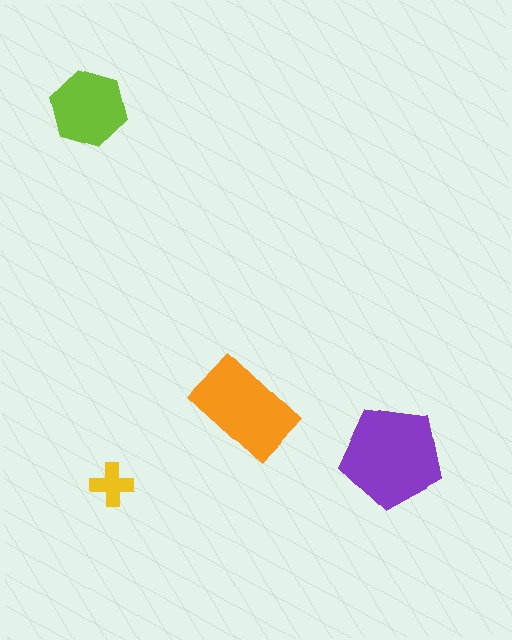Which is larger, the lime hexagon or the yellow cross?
The lime hexagon.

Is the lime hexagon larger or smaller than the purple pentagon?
Smaller.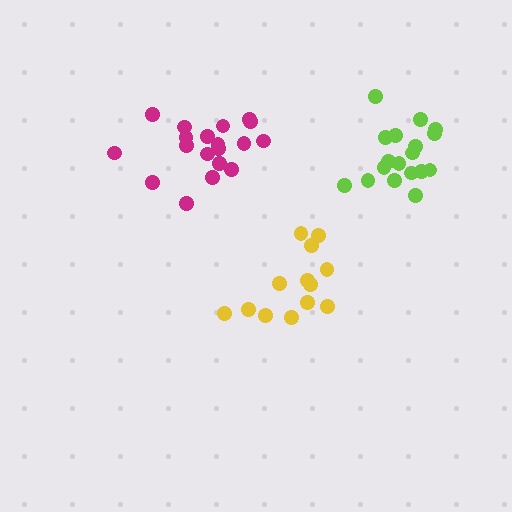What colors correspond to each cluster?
The clusters are colored: magenta, lime, yellow.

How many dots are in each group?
Group 1: 19 dots, Group 2: 18 dots, Group 3: 13 dots (50 total).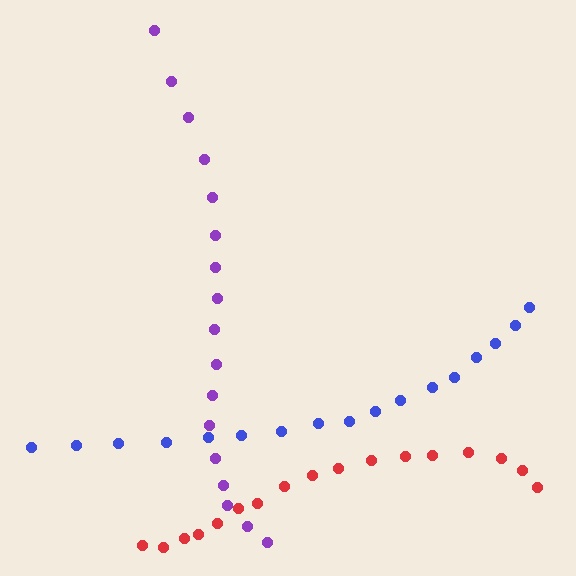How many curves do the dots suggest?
There are 3 distinct paths.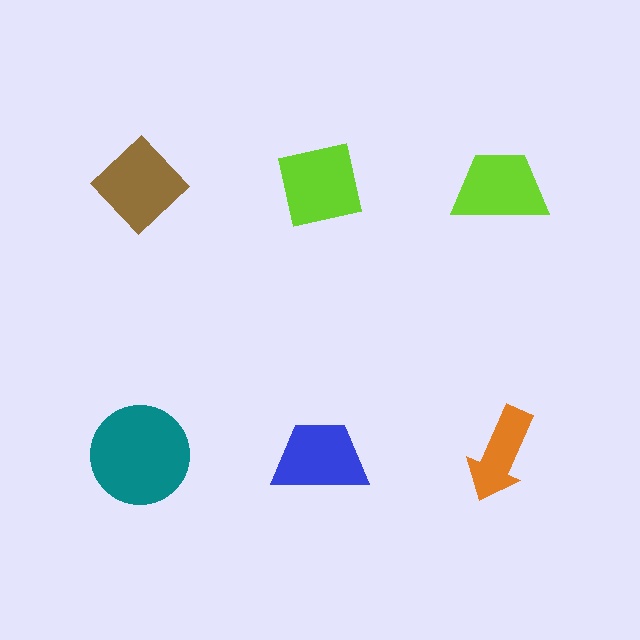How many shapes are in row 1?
3 shapes.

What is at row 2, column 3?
An orange arrow.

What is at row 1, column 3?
A lime trapezoid.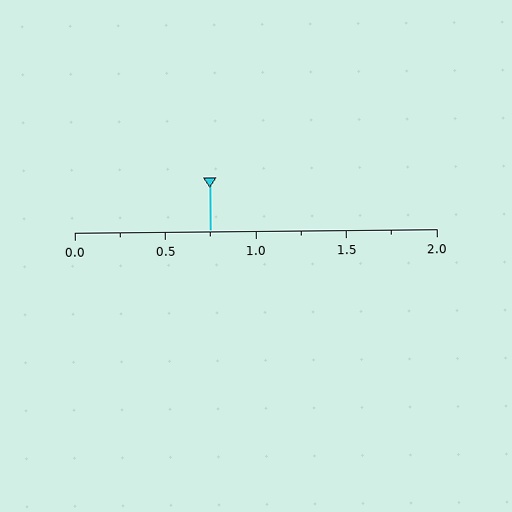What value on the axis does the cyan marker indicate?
The marker indicates approximately 0.75.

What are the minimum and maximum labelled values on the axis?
The axis runs from 0.0 to 2.0.